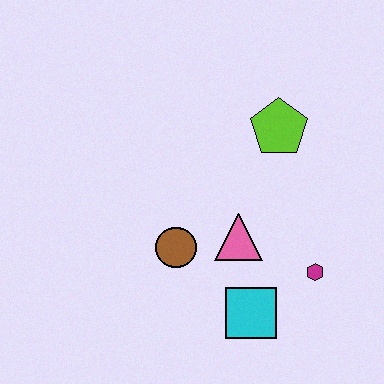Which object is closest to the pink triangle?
The brown circle is closest to the pink triangle.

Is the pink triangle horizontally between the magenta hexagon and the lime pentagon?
No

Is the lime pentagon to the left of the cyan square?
No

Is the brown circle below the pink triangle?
Yes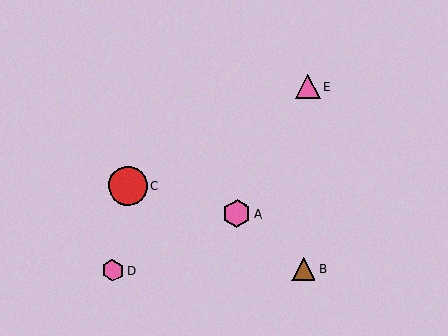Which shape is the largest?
The red circle (labeled C) is the largest.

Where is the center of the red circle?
The center of the red circle is at (127, 186).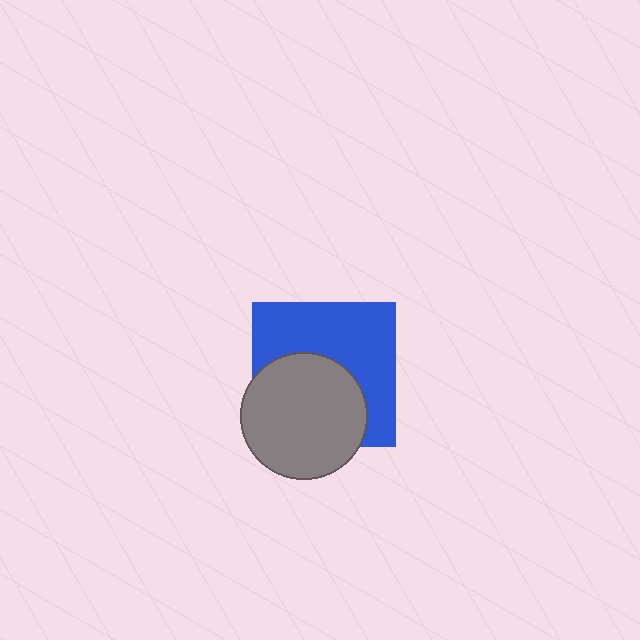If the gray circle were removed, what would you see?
You would see the complete blue square.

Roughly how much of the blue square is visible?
About half of it is visible (roughly 54%).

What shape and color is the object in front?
The object in front is a gray circle.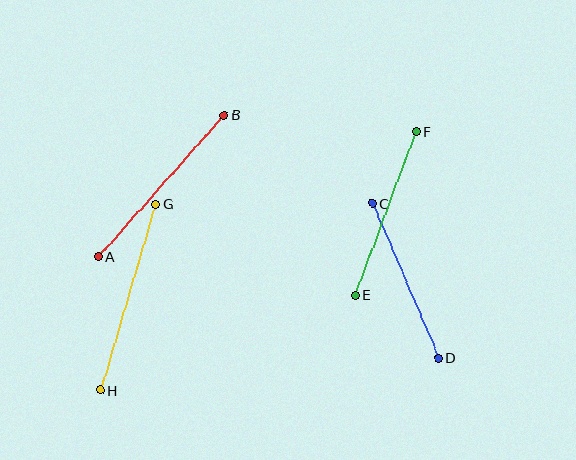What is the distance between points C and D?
The distance is approximately 168 pixels.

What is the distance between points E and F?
The distance is approximately 175 pixels.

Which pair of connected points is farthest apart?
Points G and H are farthest apart.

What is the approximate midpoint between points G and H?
The midpoint is at approximately (128, 297) pixels.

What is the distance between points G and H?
The distance is approximately 194 pixels.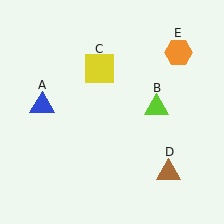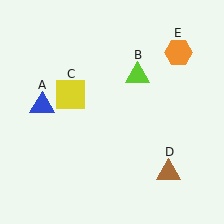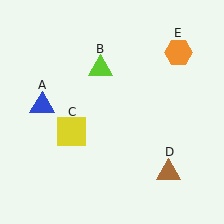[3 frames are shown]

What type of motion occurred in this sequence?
The lime triangle (object B), yellow square (object C) rotated counterclockwise around the center of the scene.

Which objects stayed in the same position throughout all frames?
Blue triangle (object A) and brown triangle (object D) and orange hexagon (object E) remained stationary.